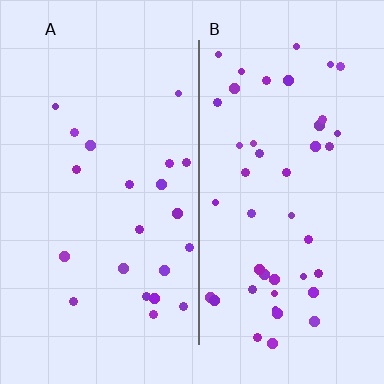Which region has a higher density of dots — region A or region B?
B (the right).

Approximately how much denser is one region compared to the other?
Approximately 2.1× — region B over region A.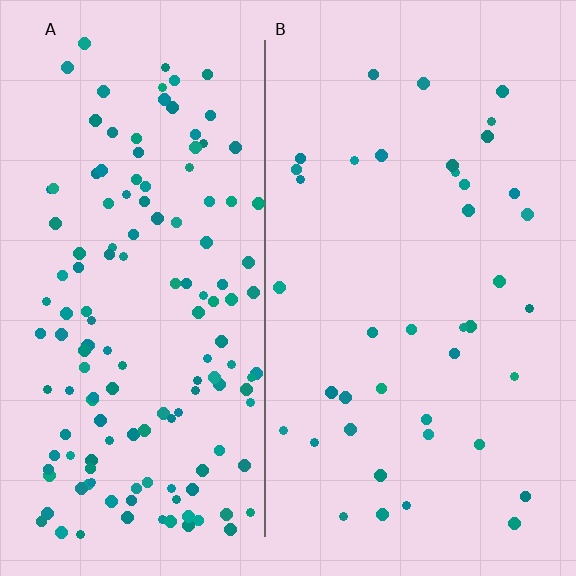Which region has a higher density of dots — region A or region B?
A (the left).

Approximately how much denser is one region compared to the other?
Approximately 3.6× — region A over region B.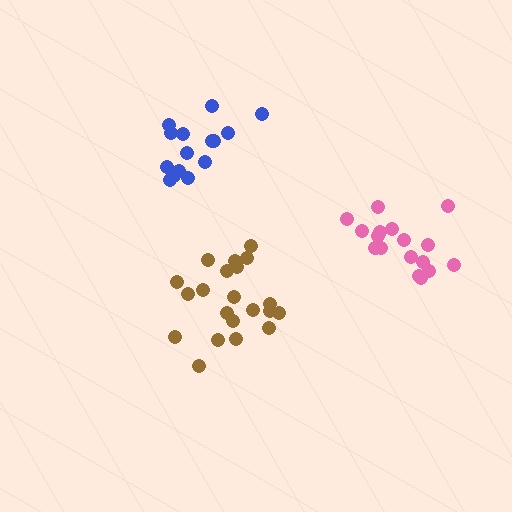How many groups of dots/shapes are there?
There are 3 groups.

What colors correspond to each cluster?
The clusters are colored: blue, pink, brown.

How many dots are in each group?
Group 1: 15 dots, Group 2: 17 dots, Group 3: 21 dots (53 total).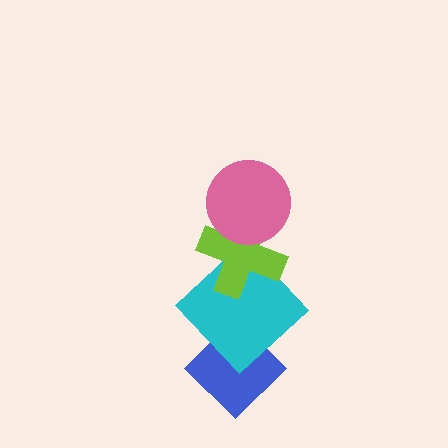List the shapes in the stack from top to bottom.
From top to bottom: the pink circle, the lime cross, the cyan diamond, the blue diamond.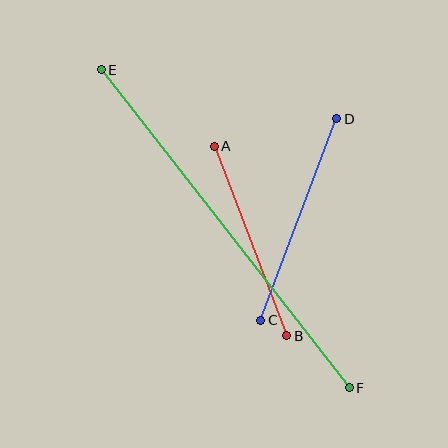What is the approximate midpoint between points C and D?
The midpoint is at approximately (299, 220) pixels.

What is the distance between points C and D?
The distance is approximately 215 pixels.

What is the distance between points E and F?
The distance is approximately 403 pixels.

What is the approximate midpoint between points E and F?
The midpoint is at approximately (225, 229) pixels.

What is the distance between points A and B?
The distance is approximately 203 pixels.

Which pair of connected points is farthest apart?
Points E and F are farthest apart.